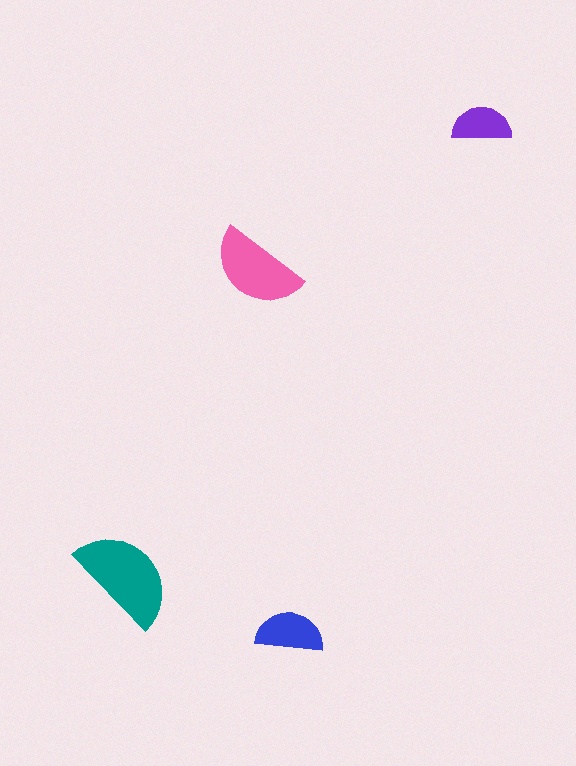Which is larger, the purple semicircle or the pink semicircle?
The pink one.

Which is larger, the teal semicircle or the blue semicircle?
The teal one.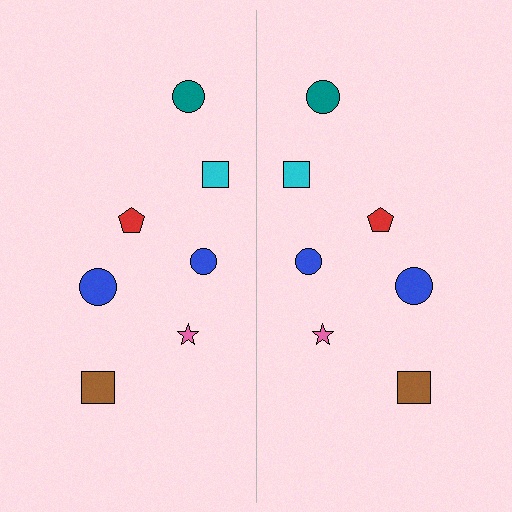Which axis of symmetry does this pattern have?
The pattern has a vertical axis of symmetry running through the center of the image.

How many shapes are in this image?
There are 14 shapes in this image.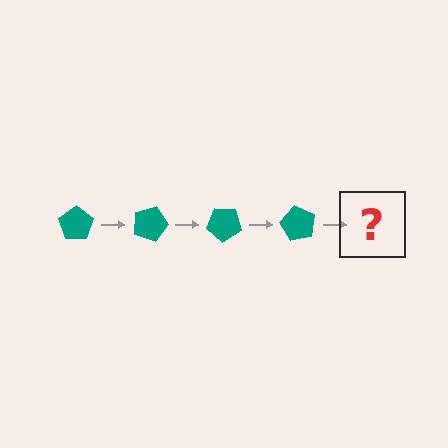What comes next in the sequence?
The next element should be a teal pentagon rotated 80 degrees.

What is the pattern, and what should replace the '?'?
The pattern is that the pentagon rotates 20 degrees each step. The '?' should be a teal pentagon rotated 80 degrees.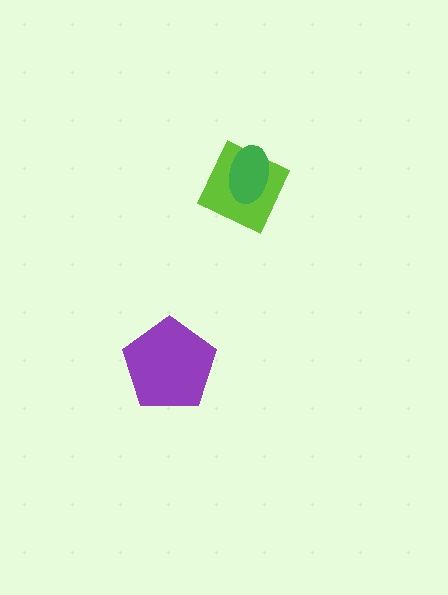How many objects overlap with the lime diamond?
1 object overlaps with the lime diamond.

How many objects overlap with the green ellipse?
1 object overlaps with the green ellipse.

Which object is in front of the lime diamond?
The green ellipse is in front of the lime diamond.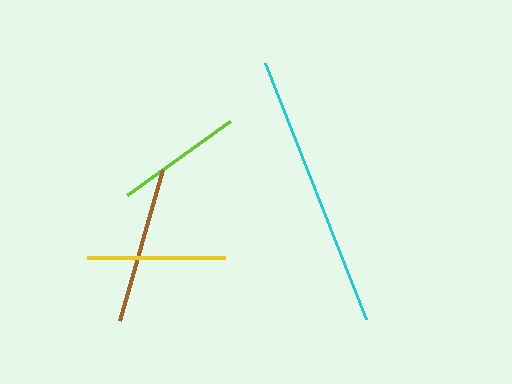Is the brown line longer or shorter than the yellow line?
The brown line is longer than the yellow line.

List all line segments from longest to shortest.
From longest to shortest: cyan, brown, yellow, lime.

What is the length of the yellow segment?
The yellow segment is approximately 139 pixels long.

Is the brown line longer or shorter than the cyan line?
The cyan line is longer than the brown line.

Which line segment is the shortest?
The lime line is the shortest at approximately 127 pixels.